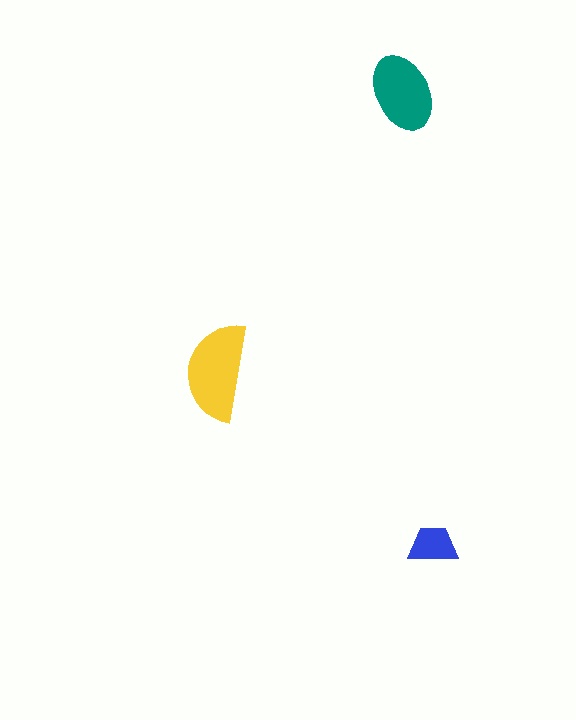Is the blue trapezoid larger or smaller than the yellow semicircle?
Smaller.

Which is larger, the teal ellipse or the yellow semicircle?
The yellow semicircle.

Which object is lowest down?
The blue trapezoid is bottommost.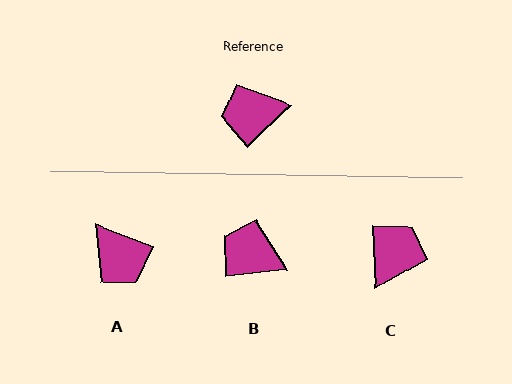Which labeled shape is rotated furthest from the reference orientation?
C, about 131 degrees away.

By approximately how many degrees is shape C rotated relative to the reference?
Approximately 131 degrees clockwise.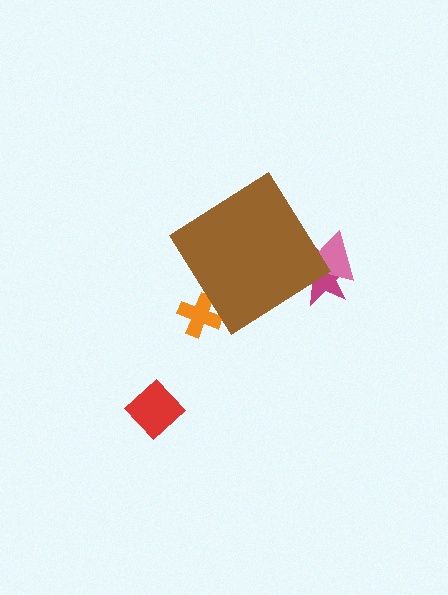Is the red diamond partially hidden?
No, the red diamond is fully visible.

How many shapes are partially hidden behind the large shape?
3 shapes are partially hidden.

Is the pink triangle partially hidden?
Yes, the pink triangle is partially hidden behind the brown diamond.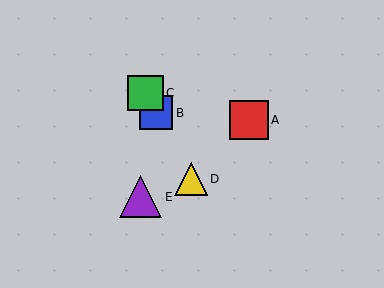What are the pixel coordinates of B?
Object B is at (156, 113).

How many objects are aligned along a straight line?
3 objects (B, C, D) are aligned along a straight line.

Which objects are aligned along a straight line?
Objects B, C, D are aligned along a straight line.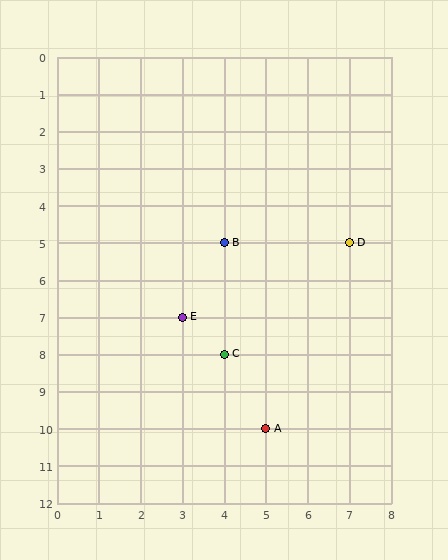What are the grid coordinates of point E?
Point E is at grid coordinates (3, 7).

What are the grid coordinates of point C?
Point C is at grid coordinates (4, 8).